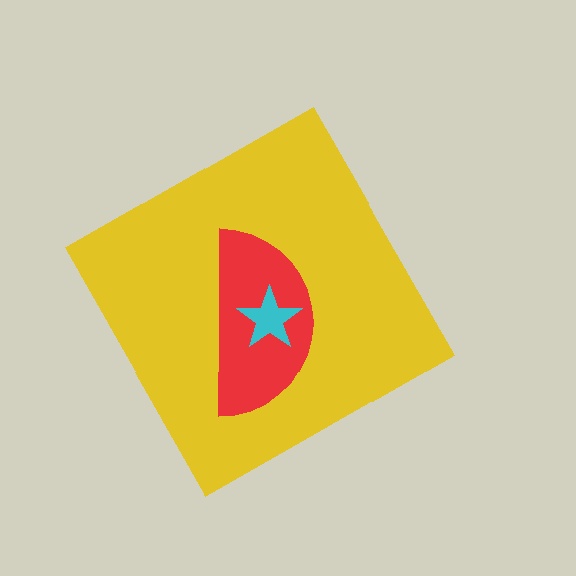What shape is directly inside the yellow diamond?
The red semicircle.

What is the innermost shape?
The cyan star.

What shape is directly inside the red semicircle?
The cyan star.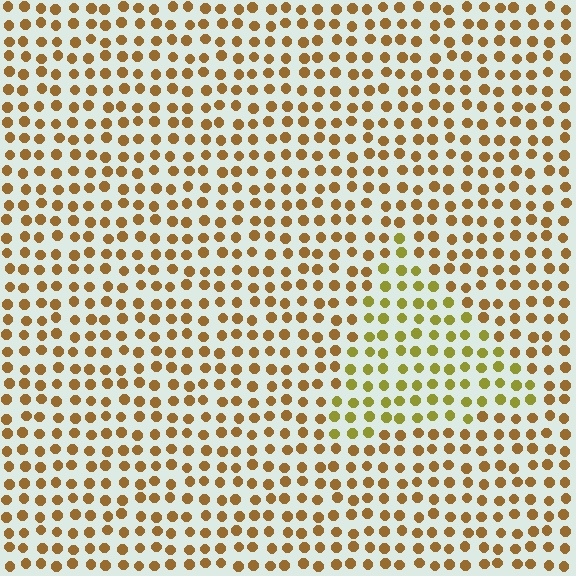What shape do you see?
I see a triangle.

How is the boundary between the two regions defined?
The boundary is defined purely by a slight shift in hue (about 31 degrees). Spacing, size, and orientation are identical on both sides.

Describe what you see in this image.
The image is filled with small brown elements in a uniform arrangement. A triangle-shaped region is visible where the elements are tinted to a slightly different hue, forming a subtle color boundary.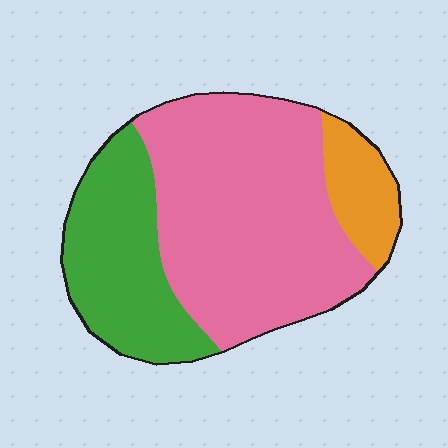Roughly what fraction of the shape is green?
Green covers 29% of the shape.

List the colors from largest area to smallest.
From largest to smallest: pink, green, orange.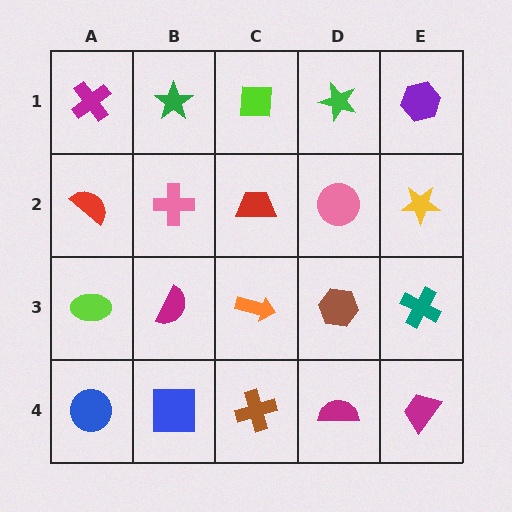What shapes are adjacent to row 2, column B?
A green star (row 1, column B), a magenta semicircle (row 3, column B), a red semicircle (row 2, column A), a red trapezoid (row 2, column C).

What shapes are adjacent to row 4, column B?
A magenta semicircle (row 3, column B), a blue circle (row 4, column A), a brown cross (row 4, column C).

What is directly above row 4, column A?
A lime ellipse.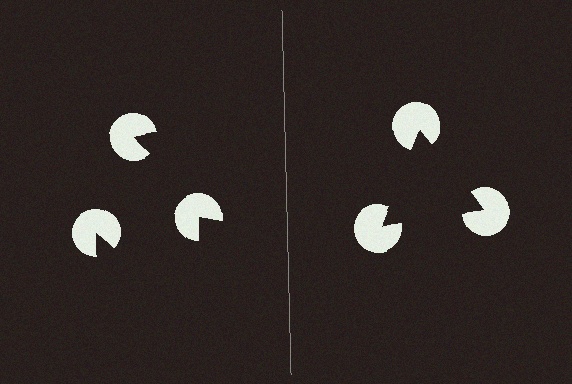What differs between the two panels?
The pac-man discs are positioned identically on both sides; only the wedge orientations differ. On the right they align to a triangle; on the left they are misaligned.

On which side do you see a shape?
An illusory triangle appears on the right side. On the left side the wedge cuts are rotated, so no coherent shape forms.